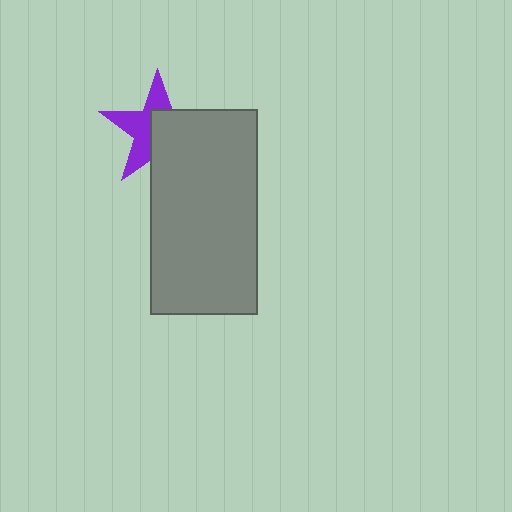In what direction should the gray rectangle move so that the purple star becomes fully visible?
The gray rectangle should move toward the lower-right. That is the shortest direction to clear the overlap and leave the purple star fully visible.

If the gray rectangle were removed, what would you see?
You would see the complete purple star.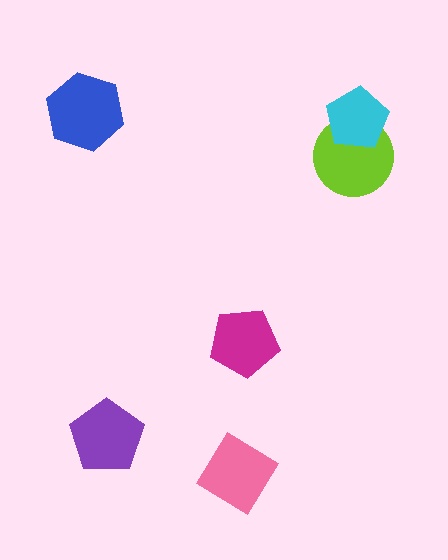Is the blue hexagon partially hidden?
No, no other shape covers it.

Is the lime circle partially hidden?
Yes, it is partially covered by another shape.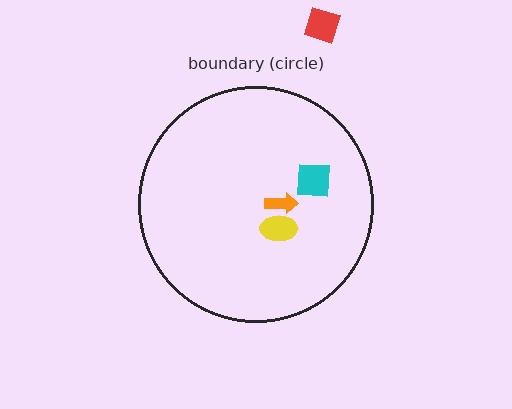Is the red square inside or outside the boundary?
Outside.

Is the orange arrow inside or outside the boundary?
Inside.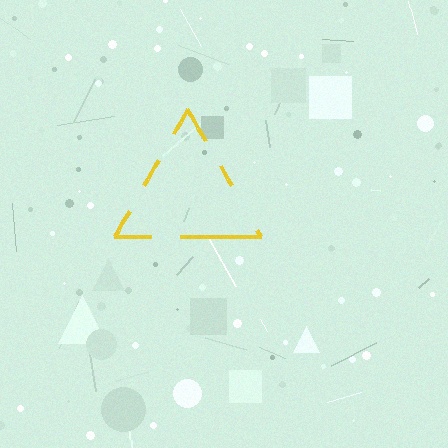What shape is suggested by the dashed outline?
The dashed outline suggests a triangle.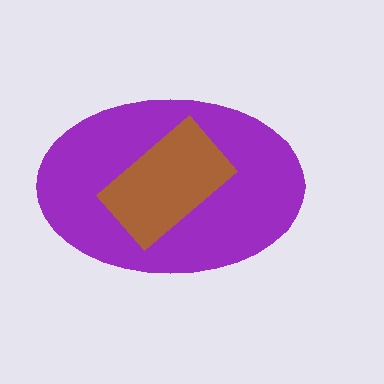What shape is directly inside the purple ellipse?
The brown rectangle.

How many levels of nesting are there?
2.